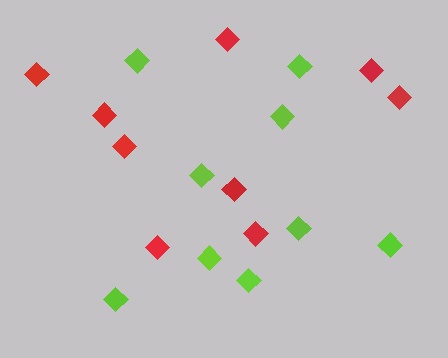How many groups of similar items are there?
There are 2 groups: one group of red diamonds (9) and one group of lime diamonds (9).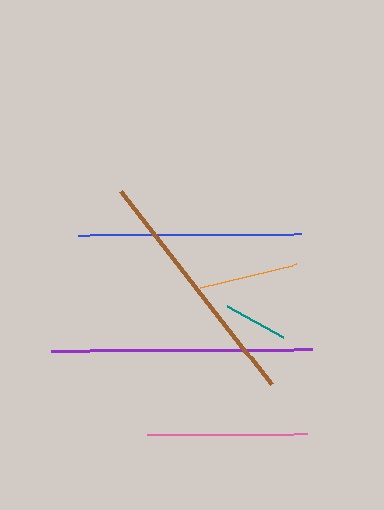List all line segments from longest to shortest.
From longest to shortest: purple, brown, blue, pink, orange, teal.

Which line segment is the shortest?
The teal line is the shortest at approximately 64 pixels.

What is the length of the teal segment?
The teal segment is approximately 64 pixels long.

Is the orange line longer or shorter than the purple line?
The purple line is longer than the orange line.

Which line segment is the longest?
The purple line is the longest at approximately 261 pixels.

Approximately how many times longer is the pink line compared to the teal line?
The pink line is approximately 2.5 times the length of the teal line.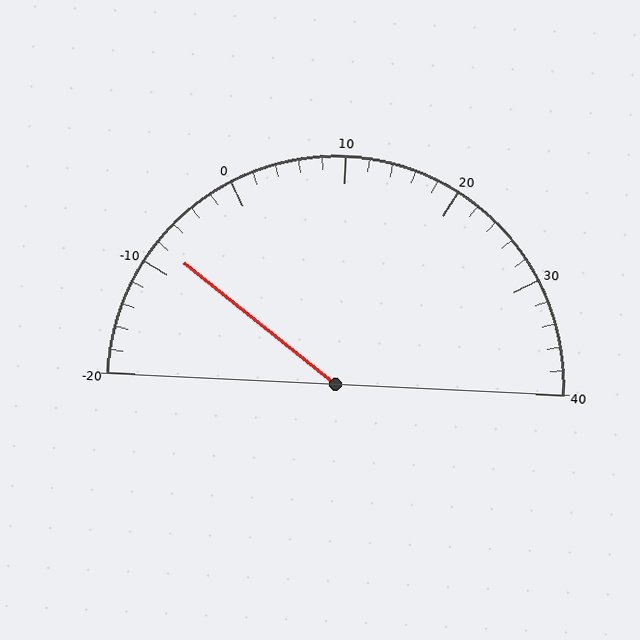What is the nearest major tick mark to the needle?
The nearest major tick mark is -10.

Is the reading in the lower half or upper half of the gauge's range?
The reading is in the lower half of the range (-20 to 40).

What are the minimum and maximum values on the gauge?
The gauge ranges from -20 to 40.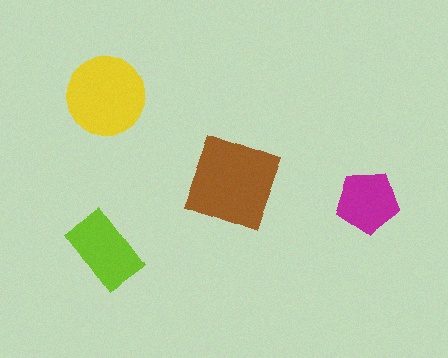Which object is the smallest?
The magenta pentagon.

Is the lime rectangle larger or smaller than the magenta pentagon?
Larger.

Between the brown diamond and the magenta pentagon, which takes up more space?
The brown diamond.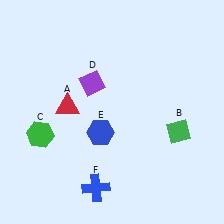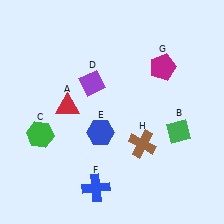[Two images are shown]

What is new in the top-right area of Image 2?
A magenta pentagon (G) was added in the top-right area of Image 2.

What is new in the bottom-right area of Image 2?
A brown cross (H) was added in the bottom-right area of Image 2.